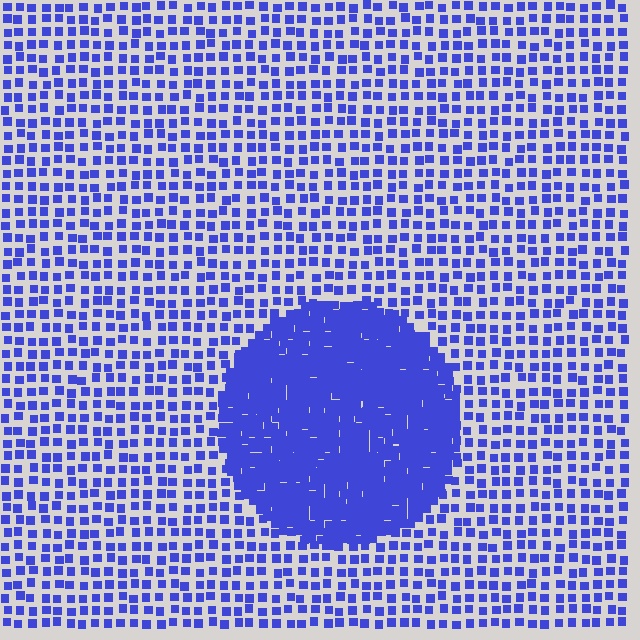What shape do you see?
I see a circle.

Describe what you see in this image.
The image contains small blue elements arranged at two different densities. A circle-shaped region is visible where the elements are more densely packed than the surrounding area.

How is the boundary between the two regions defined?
The boundary is defined by a change in element density (approximately 2.9x ratio). All elements are the same color, size, and shape.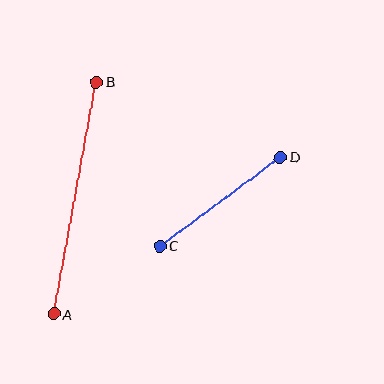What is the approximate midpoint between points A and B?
The midpoint is at approximately (75, 198) pixels.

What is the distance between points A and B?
The distance is approximately 236 pixels.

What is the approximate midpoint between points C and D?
The midpoint is at approximately (220, 201) pixels.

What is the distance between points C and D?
The distance is approximately 150 pixels.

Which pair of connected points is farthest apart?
Points A and B are farthest apart.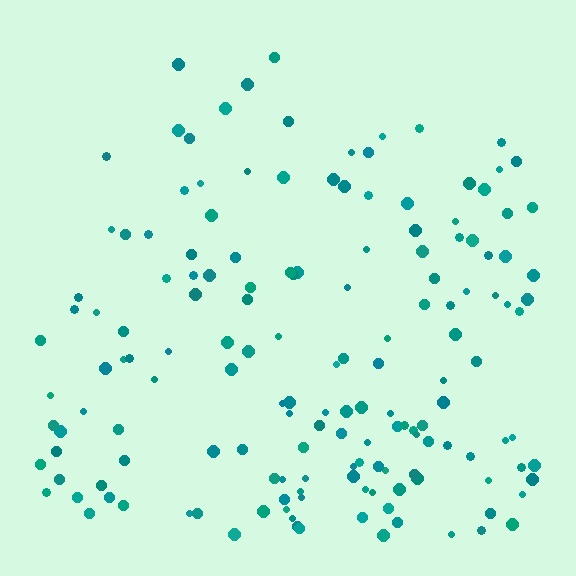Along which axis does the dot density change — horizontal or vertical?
Vertical.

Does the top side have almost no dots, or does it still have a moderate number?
Still a moderate number, just noticeably fewer than the bottom.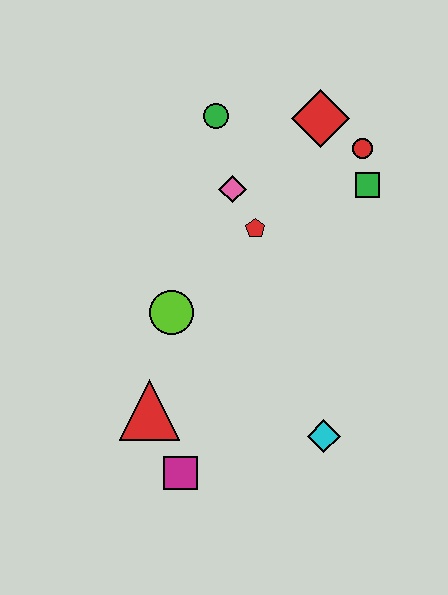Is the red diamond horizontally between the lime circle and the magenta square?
No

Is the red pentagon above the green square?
No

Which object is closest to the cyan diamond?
The magenta square is closest to the cyan diamond.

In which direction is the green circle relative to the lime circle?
The green circle is above the lime circle.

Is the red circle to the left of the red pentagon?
No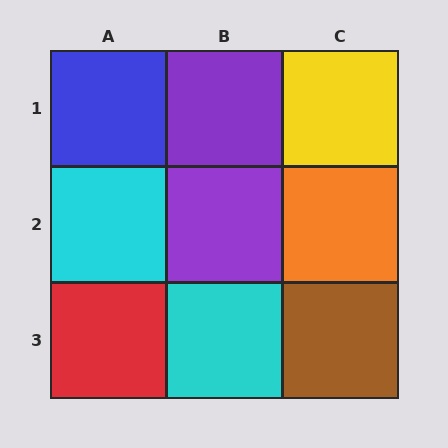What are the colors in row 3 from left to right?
Red, cyan, brown.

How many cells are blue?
1 cell is blue.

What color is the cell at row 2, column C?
Orange.